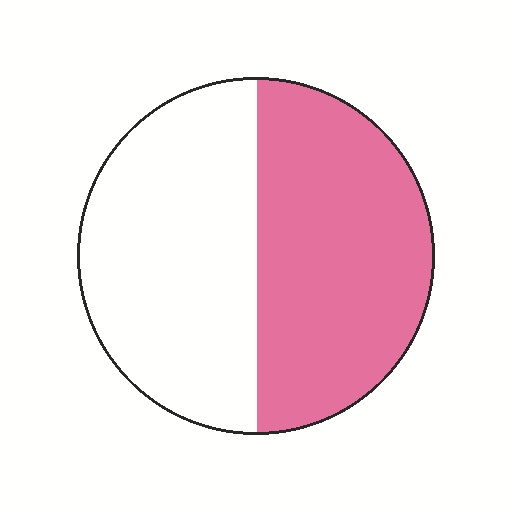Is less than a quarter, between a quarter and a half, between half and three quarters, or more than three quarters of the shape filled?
Between a quarter and a half.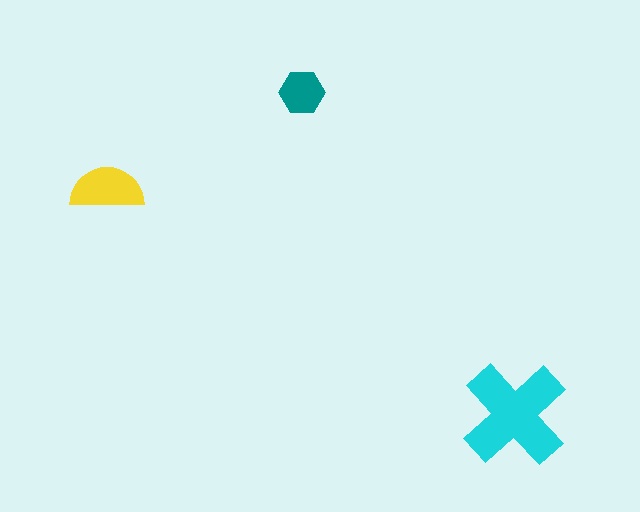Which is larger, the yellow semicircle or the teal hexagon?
The yellow semicircle.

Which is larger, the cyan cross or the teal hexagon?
The cyan cross.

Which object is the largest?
The cyan cross.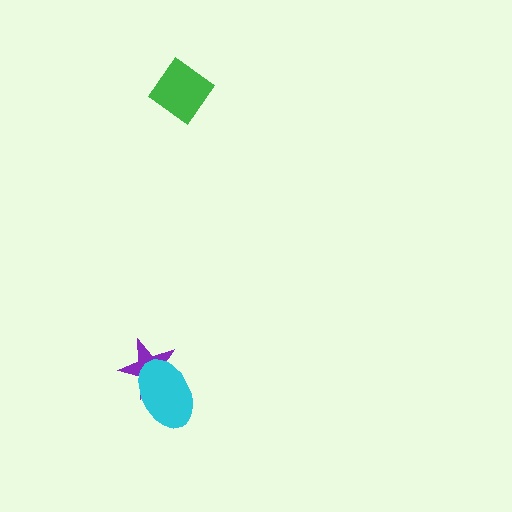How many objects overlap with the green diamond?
0 objects overlap with the green diamond.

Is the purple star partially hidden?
Yes, it is partially covered by another shape.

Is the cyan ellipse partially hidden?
No, no other shape covers it.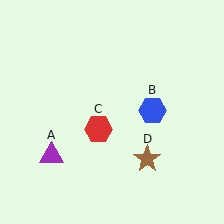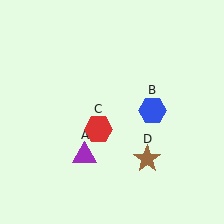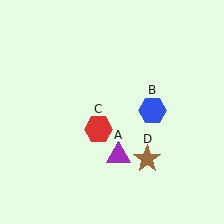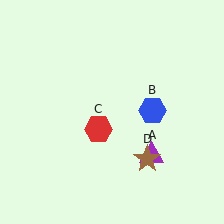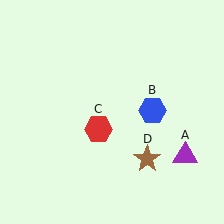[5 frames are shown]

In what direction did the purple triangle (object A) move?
The purple triangle (object A) moved right.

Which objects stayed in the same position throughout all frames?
Blue hexagon (object B) and red hexagon (object C) and brown star (object D) remained stationary.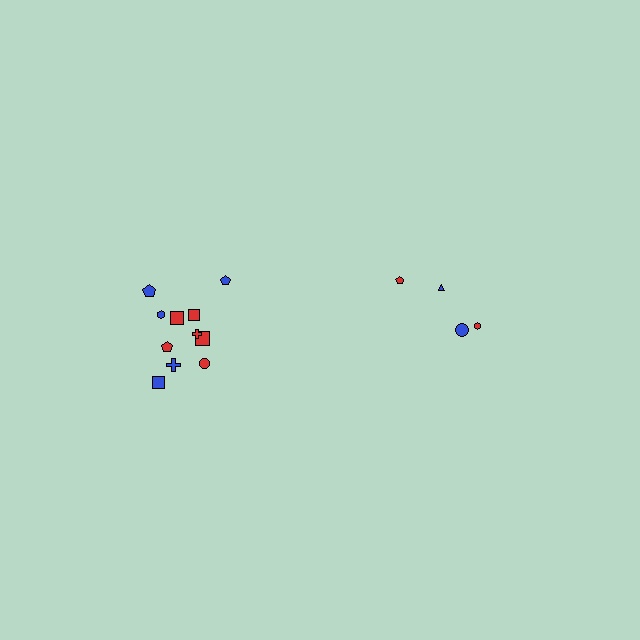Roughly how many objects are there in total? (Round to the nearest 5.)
Roughly 15 objects in total.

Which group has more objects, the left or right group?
The left group.